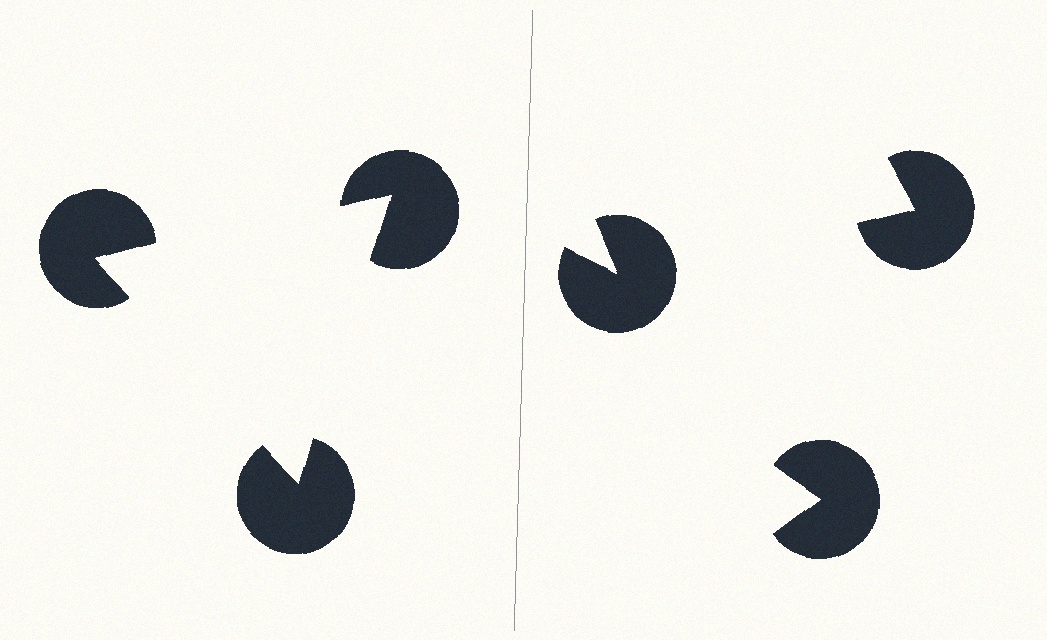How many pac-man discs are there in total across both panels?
6 — 3 on each side.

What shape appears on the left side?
An illusory triangle.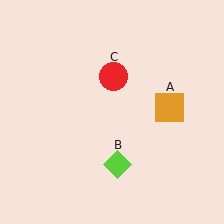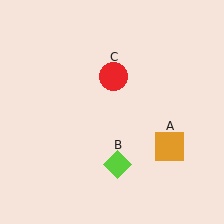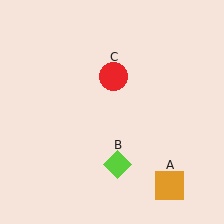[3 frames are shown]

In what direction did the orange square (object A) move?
The orange square (object A) moved down.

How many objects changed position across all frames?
1 object changed position: orange square (object A).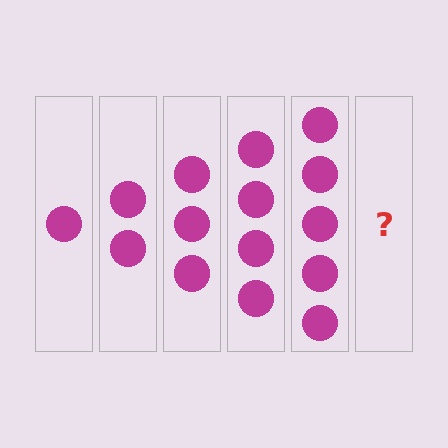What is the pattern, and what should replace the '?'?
The pattern is that each step adds one more circle. The '?' should be 6 circles.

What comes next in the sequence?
The next element should be 6 circles.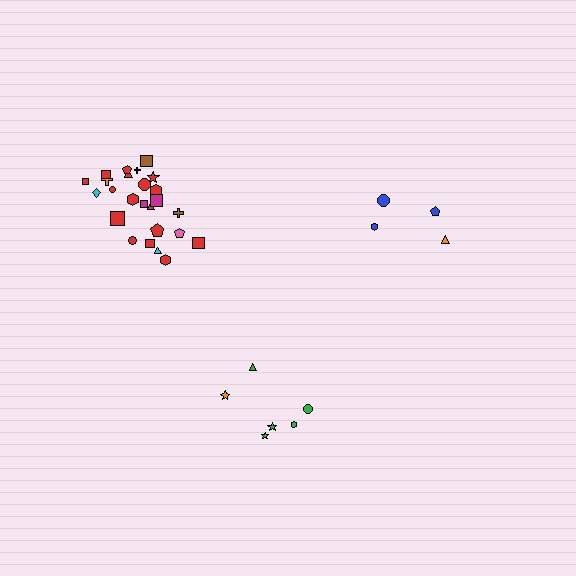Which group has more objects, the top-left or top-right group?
The top-left group.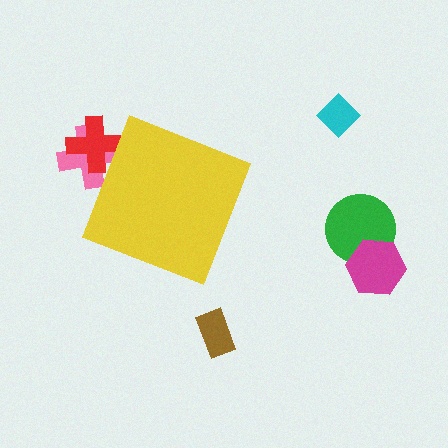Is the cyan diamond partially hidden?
No, the cyan diamond is fully visible.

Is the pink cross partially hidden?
Yes, the pink cross is partially hidden behind the yellow diamond.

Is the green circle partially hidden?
No, the green circle is fully visible.